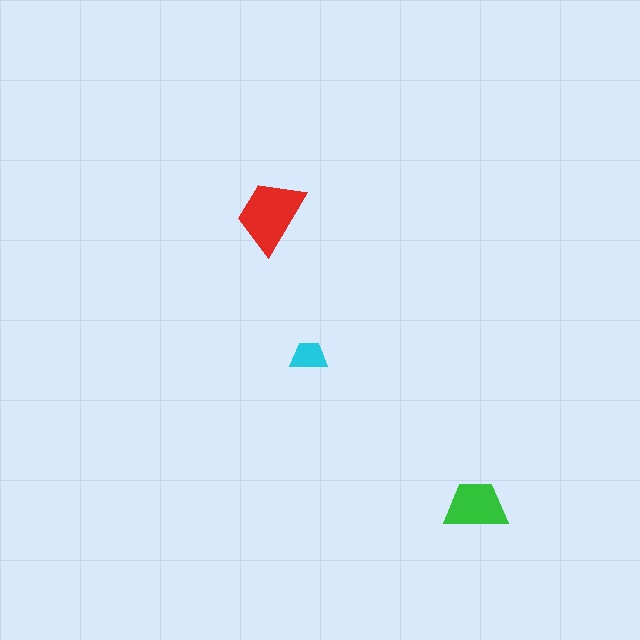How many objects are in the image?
There are 3 objects in the image.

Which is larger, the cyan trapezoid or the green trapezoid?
The green one.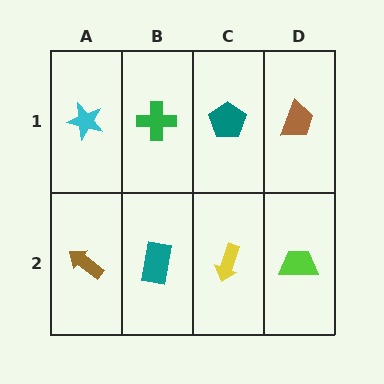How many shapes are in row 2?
4 shapes.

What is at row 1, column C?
A teal pentagon.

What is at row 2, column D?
A lime trapezoid.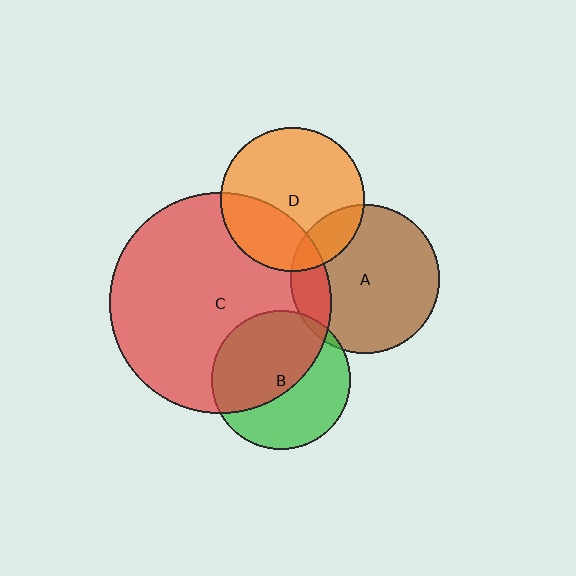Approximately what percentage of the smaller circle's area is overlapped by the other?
Approximately 30%.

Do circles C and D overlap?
Yes.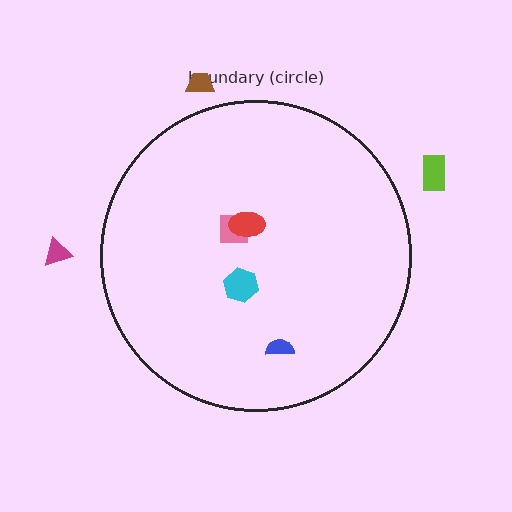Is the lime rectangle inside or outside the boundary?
Outside.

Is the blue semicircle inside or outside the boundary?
Inside.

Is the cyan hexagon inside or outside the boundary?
Inside.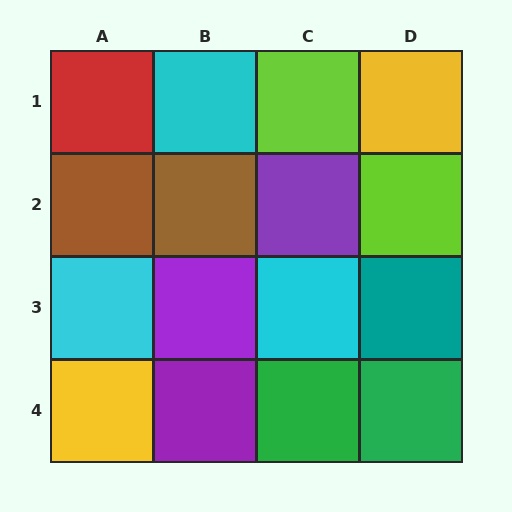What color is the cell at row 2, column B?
Brown.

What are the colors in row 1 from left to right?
Red, cyan, lime, yellow.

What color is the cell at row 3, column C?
Cyan.